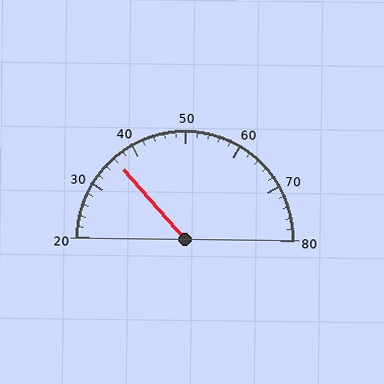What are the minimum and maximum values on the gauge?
The gauge ranges from 20 to 80.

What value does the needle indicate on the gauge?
The needle indicates approximately 36.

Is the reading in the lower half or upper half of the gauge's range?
The reading is in the lower half of the range (20 to 80).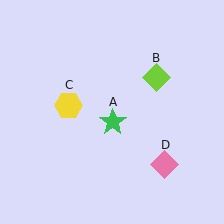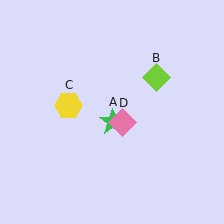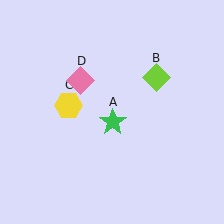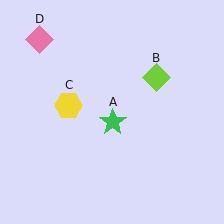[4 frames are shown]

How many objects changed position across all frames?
1 object changed position: pink diamond (object D).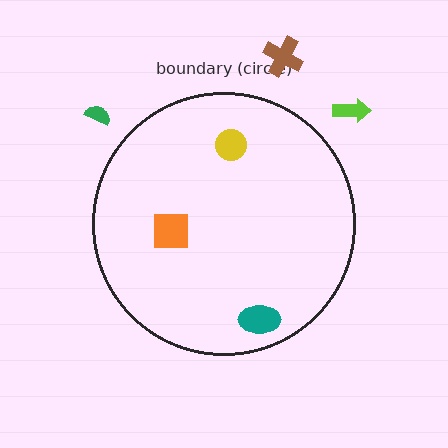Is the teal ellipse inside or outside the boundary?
Inside.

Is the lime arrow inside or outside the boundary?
Outside.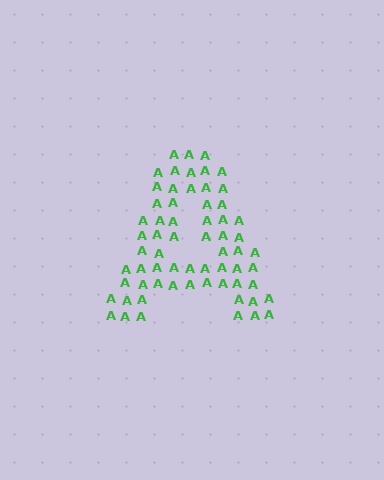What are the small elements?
The small elements are letter A's.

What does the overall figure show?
The overall figure shows the letter A.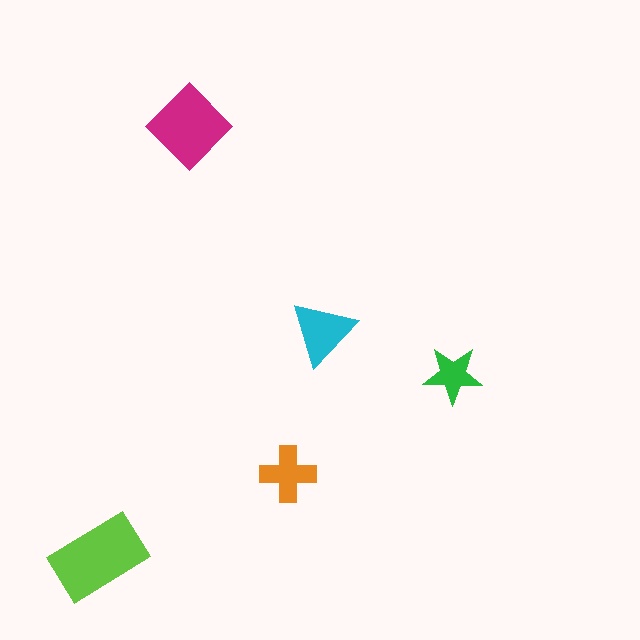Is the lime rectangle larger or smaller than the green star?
Larger.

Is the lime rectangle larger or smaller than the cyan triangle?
Larger.